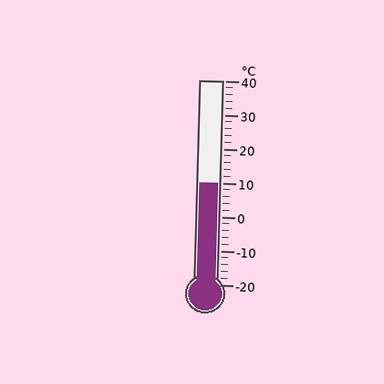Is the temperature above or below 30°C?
The temperature is below 30°C.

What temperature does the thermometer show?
The thermometer shows approximately 10°C.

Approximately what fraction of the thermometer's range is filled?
The thermometer is filled to approximately 50% of its range.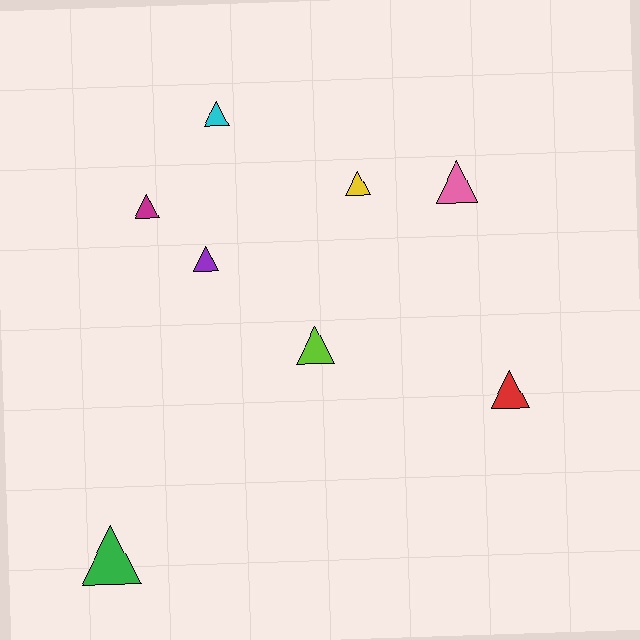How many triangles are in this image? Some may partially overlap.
There are 8 triangles.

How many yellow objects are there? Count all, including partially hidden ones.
There is 1 yellow object.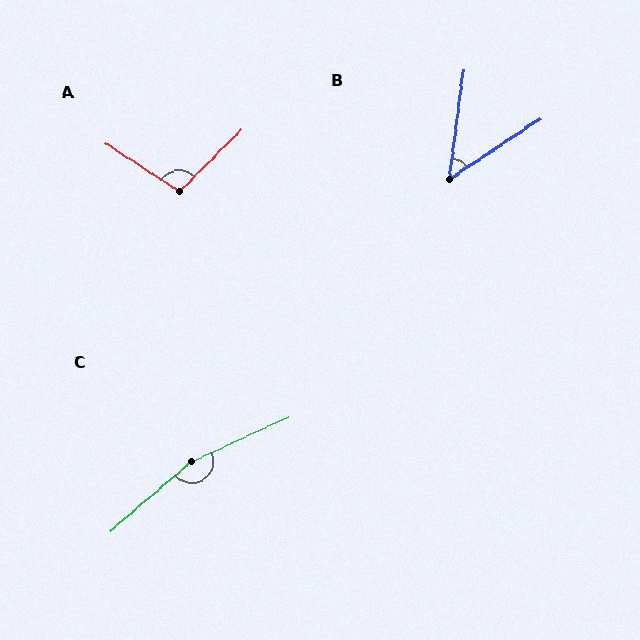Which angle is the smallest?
B, at approximately 49 degrees.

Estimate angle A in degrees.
Approximately 102 degrees.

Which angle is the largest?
C, at approximately 164 degrees.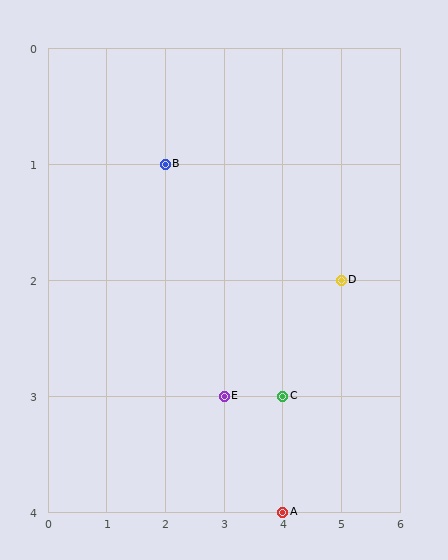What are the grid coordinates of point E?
Point E is at grid coordinates (3, 3).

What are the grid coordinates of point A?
Point A is at grid coordinates (4, 4).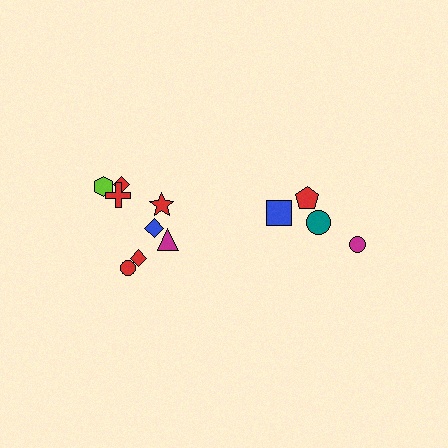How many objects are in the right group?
There are 4 objects.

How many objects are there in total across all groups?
There are 12 objects.